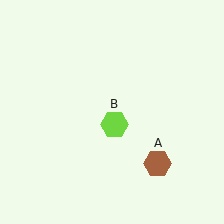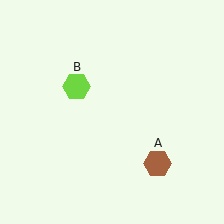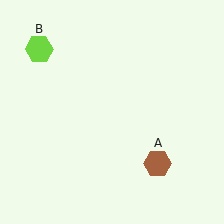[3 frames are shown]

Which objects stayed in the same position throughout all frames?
Brown hexagon (object A) remained stationary.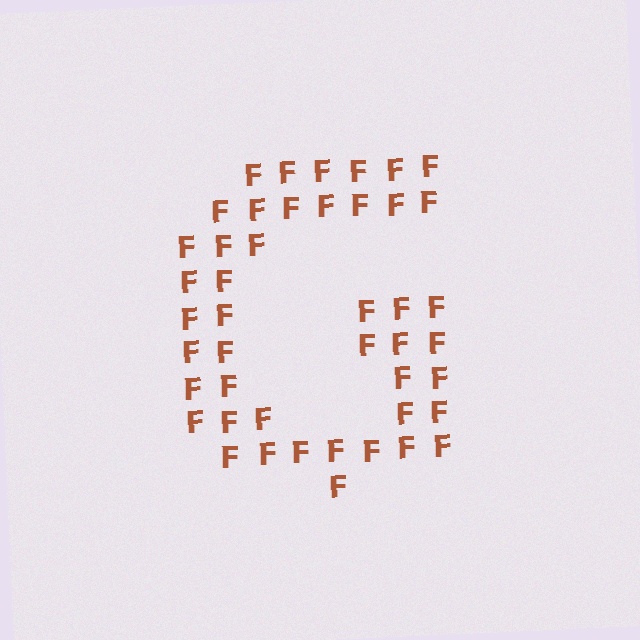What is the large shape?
The large shape is the letter G.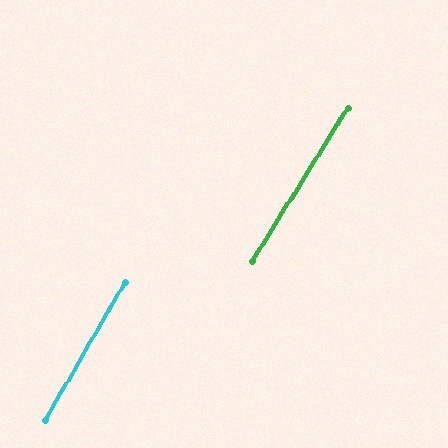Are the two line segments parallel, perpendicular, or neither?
Parallel — their directions differ by only 1.9°.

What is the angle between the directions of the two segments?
Approximately 2 degrees.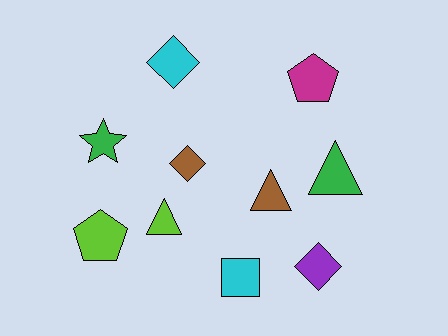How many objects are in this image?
There are 10 objects.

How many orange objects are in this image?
There are no orange objects.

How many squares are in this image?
There is 1 square.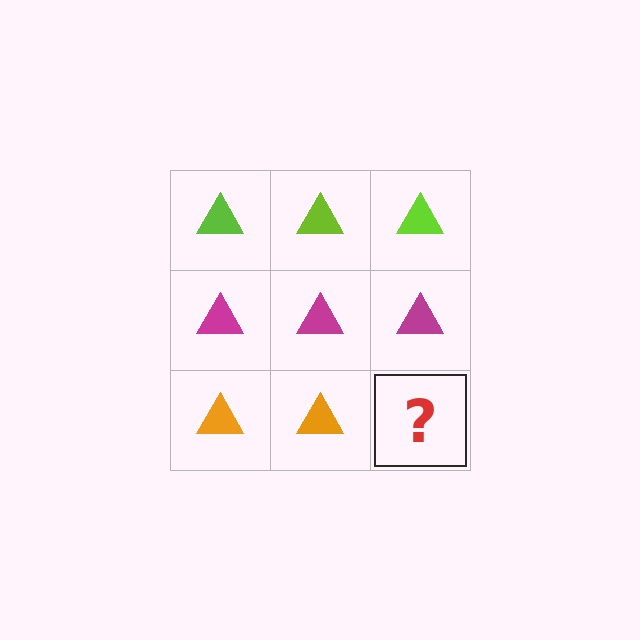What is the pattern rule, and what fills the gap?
The rule is that each row has a consistent color. The gap should be filled with an orange triangle.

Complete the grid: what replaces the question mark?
The question mark should be replaced with an orange triangle.